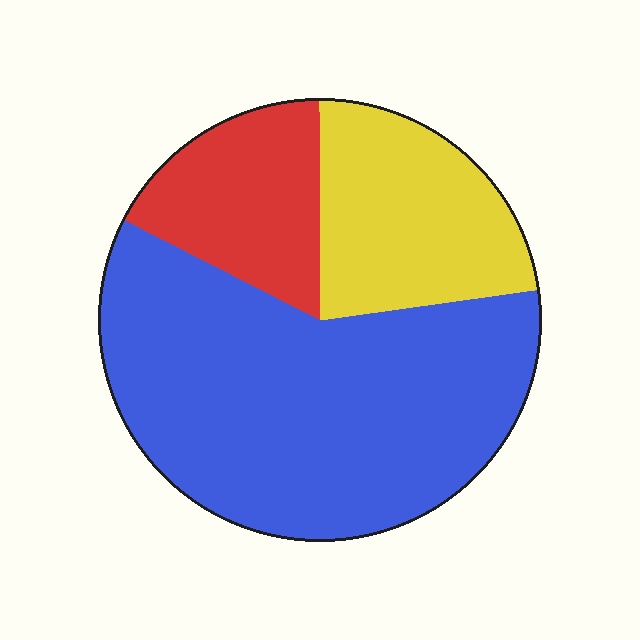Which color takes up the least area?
Red, at roughly 15%.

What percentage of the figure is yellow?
Yellow takes up about one quarter (1/4) of the figure.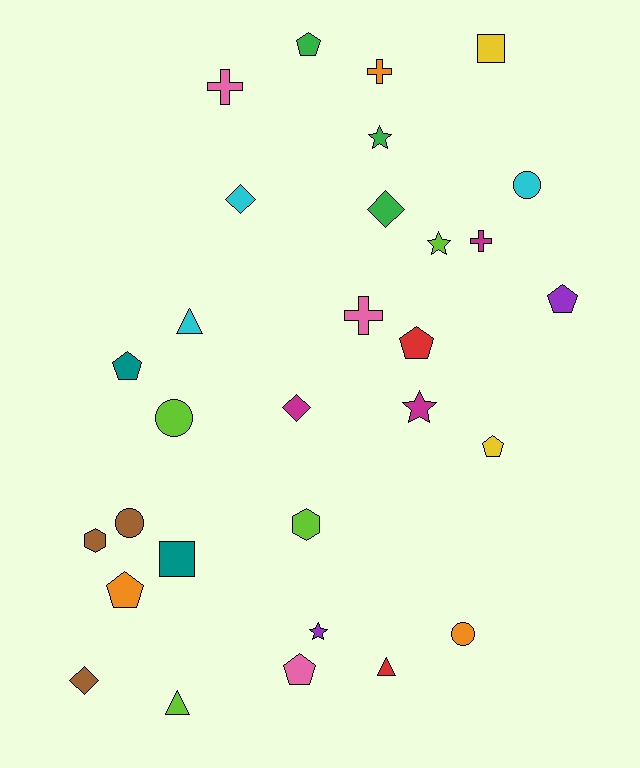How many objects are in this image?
There are 30 objects.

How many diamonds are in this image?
There are 4 diamonds.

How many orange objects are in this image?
There are 3 orange objects.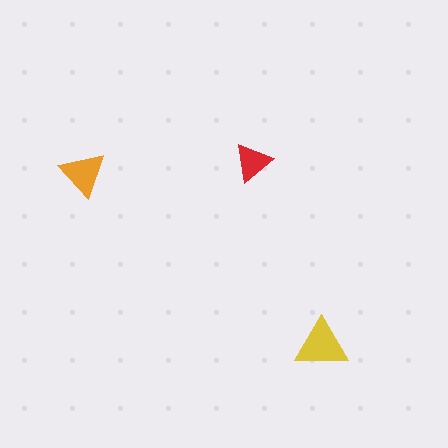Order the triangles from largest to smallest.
the yellow one, the orange one, the red one.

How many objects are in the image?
There are 3 objects in the image.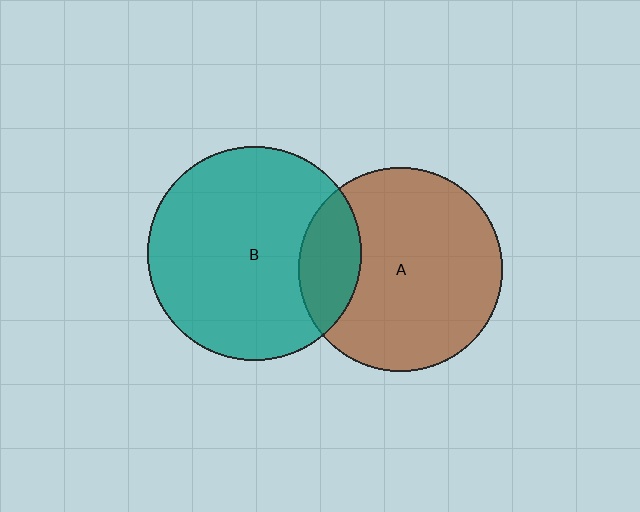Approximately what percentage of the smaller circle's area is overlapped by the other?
Approximately 20%.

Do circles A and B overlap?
Yes.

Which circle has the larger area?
Circle B (teal).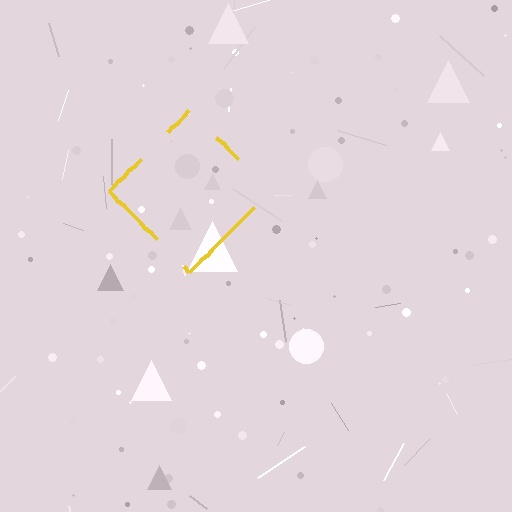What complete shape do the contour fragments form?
The contour fragments form a diamond.